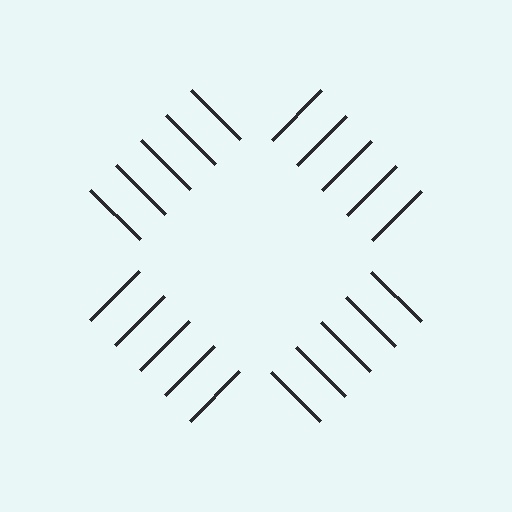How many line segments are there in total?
20 — 5 along each of the 4 edges.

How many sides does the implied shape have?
4 sides — the line-ends trace a square.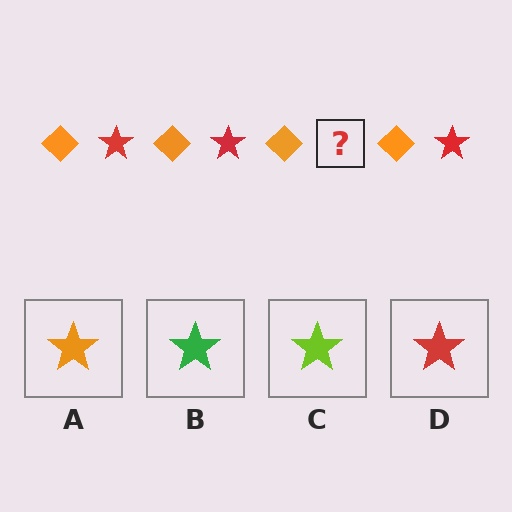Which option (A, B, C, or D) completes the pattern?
D.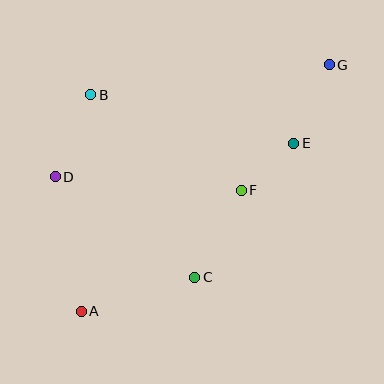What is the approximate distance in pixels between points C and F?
The distance between C and F is approximately 99 pixels.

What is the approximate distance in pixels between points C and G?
The distance between C and G is approximately 252 pixels.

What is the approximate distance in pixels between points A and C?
The distance between A and C is approximately 118 pixels.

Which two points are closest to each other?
Points E and F are closest to each other.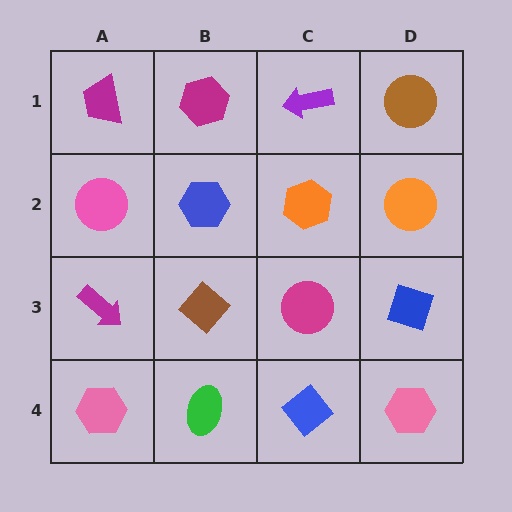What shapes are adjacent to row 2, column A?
A magenta trapezoid (row 1, column A), a magenta arrow (row 3, column A), a blue hexagon (row 2, column B).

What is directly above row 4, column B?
A brown diamond.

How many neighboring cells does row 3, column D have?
3.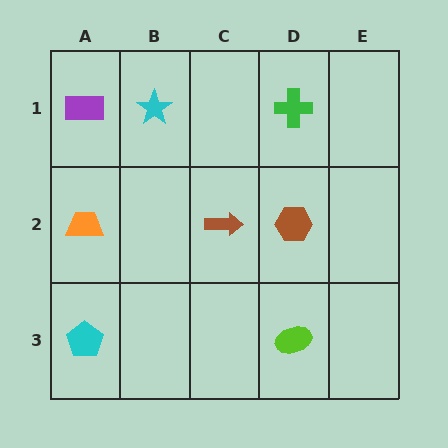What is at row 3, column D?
A lime ellipse.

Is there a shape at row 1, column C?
No, that cell is empty.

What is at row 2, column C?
A brown arrow.